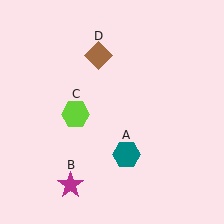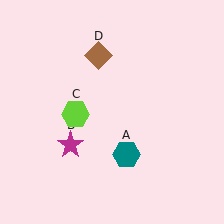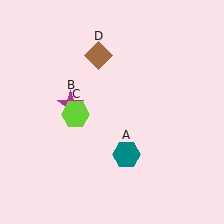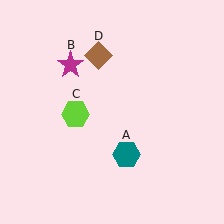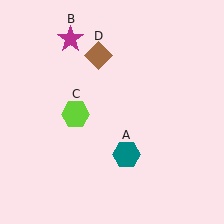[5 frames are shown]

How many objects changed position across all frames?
1 object changed position: magenta star (object B).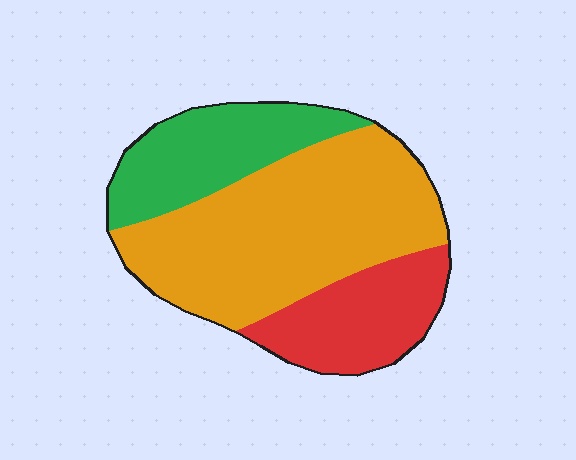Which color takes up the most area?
Orange, at roughly 55%.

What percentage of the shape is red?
Red covers roughly 20% of the shape.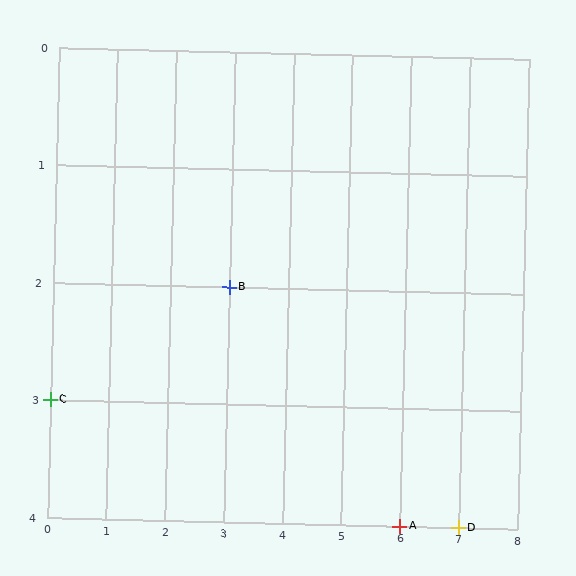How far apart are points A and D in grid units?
Points A and D are 1 column apart.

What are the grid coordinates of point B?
Point B is at grid coordinates (3, 2).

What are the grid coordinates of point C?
Point C is at grid coordinates (0, 3).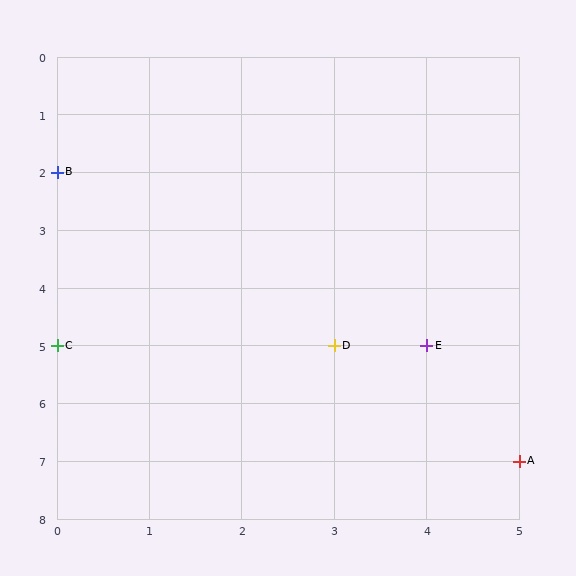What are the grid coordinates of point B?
Point B is at grid coordinates (0, 2).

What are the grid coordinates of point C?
Point C is at grid coordinates (0, 5).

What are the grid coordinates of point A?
Point A is at grid coordinates (5, 7).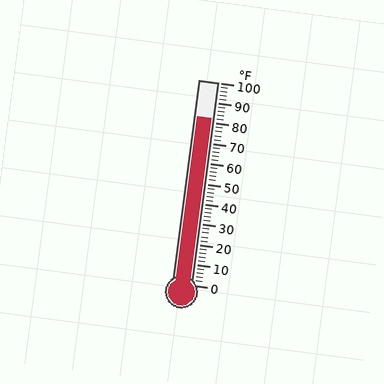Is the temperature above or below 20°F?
The temperature is above 20°F.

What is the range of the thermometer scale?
The thermometer scale ranges from 0°F to 100°F.